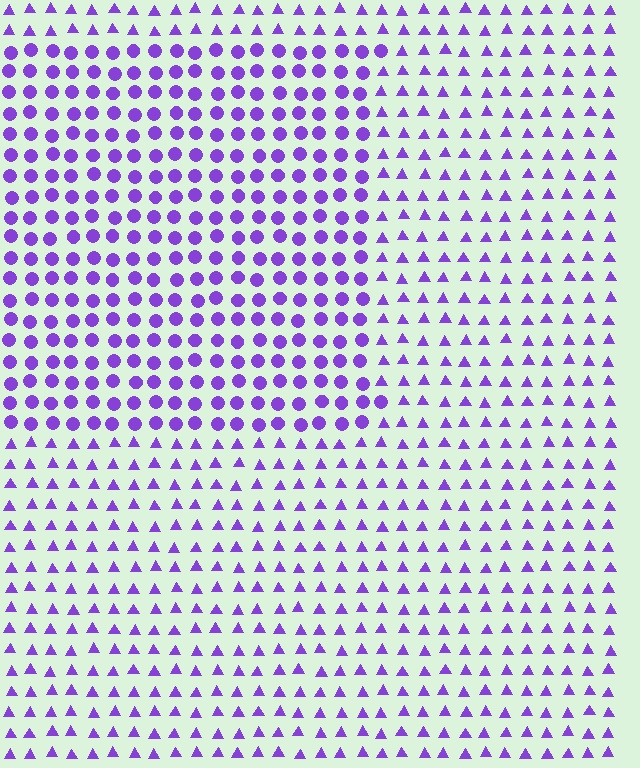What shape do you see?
I see a rectangle.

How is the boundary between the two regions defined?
The boundary is defined by a change in element shape: circles inside vs. triangles outside. All elements share the same color and spacing.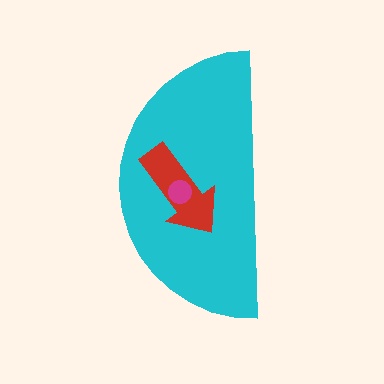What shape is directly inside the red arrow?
The magenta circle.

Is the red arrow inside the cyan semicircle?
Yes.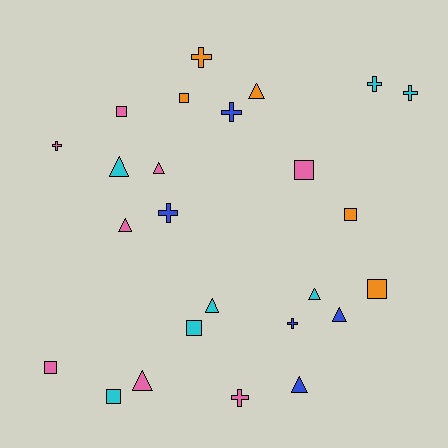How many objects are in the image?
There are 25 objects.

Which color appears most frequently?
Pink, with 8 objects.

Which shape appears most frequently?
Triangle, with 9 objects.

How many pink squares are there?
There are 3 pink squares.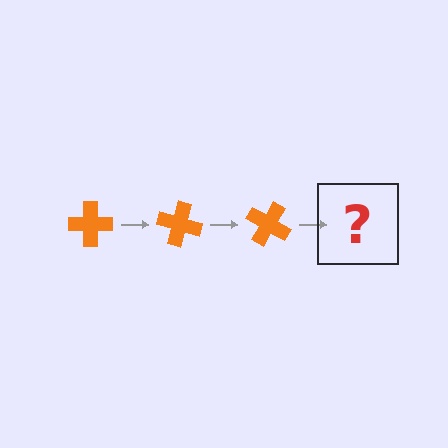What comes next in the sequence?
The next element should be an orange cross rotated 45 degrees.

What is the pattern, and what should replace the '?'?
The pattern is that the cross rotates 15 degrees each step. The '?' should be an orange cross rotated 45 degrees.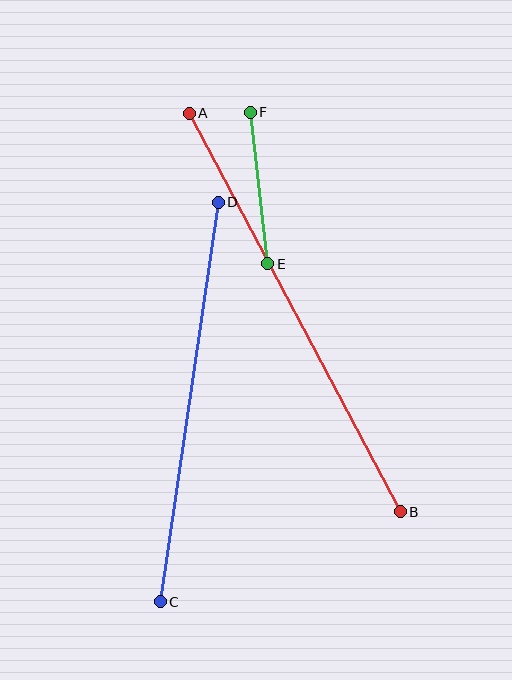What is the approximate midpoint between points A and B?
The midpoint is at approximately (295, 313) pixels.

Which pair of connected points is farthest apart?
Points A and B are farthest apart.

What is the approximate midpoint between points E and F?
The midpoint is at approximately (259, 188) pixels.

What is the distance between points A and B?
The distance is approximately 451 pixels.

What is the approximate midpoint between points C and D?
The midpoint is at approximately (189, 402) pixels.